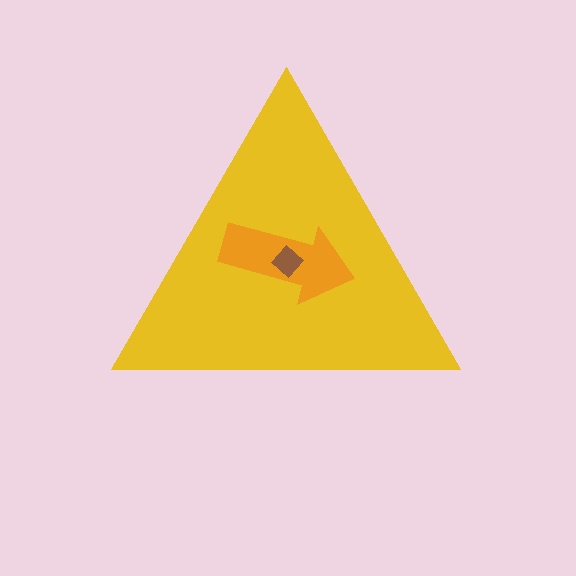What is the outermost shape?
The yellow triangle.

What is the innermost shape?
The brown diamond.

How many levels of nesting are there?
3.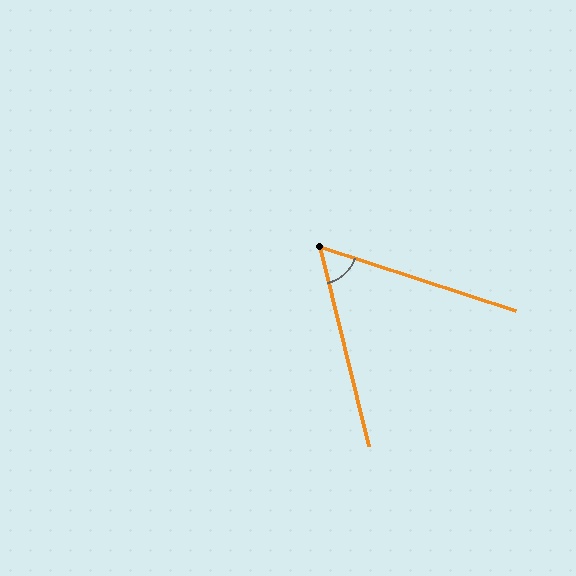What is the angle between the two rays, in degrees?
Approximately 58 degrees.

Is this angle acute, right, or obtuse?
It is acute.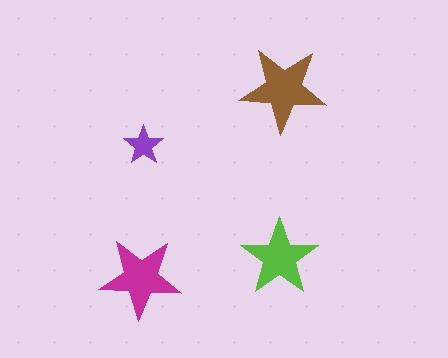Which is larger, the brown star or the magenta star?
The brown one.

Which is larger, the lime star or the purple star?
The lime one.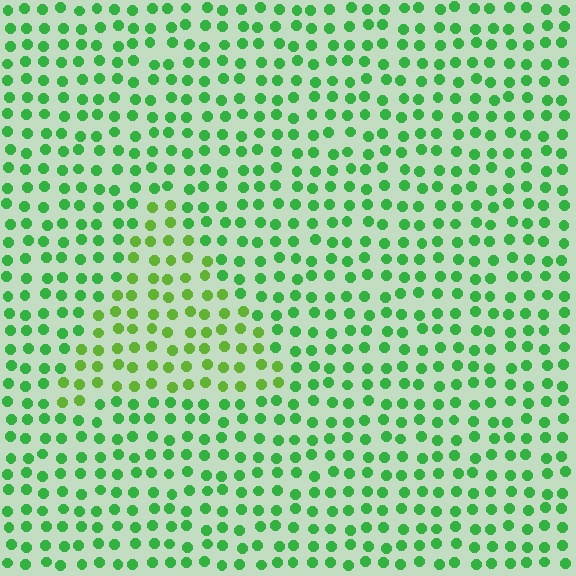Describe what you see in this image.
The image is filled with small green elements in a uniform arrangement. A triangle-shaped region is visible where the elements are tinted to a slightly different hue, forming a subtle color boundary.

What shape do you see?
I see a triangle.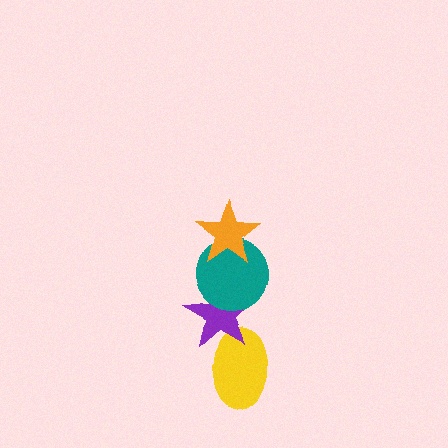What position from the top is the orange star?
The orange star is 1st from the top.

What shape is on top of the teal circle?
The orange star is on top of the teal circle.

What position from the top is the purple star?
The purple star is 3rd from the top.